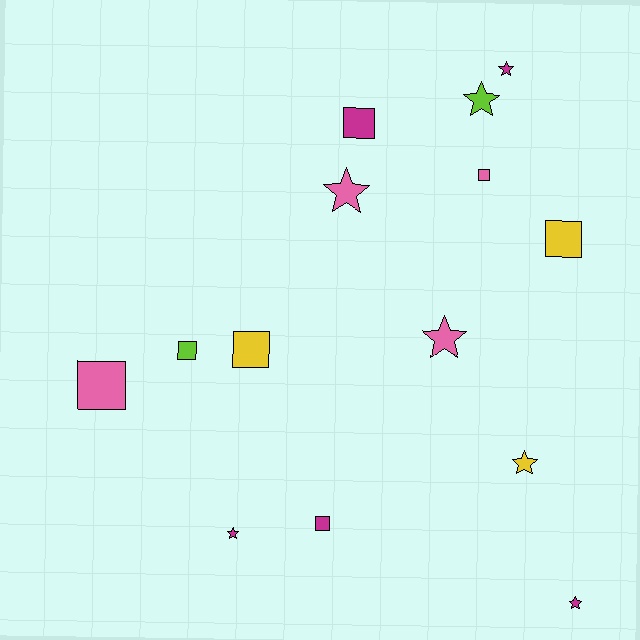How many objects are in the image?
There are 14 objects.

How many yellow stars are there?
There is 1 yellow star.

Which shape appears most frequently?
Star, with 7 objects.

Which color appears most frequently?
Magenta, with 5 objects.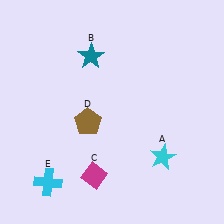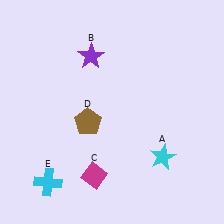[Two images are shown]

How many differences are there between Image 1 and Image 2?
There is 1 difference between the two images.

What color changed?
The star (B) changed from teal in Image 1 to purple in Image 2.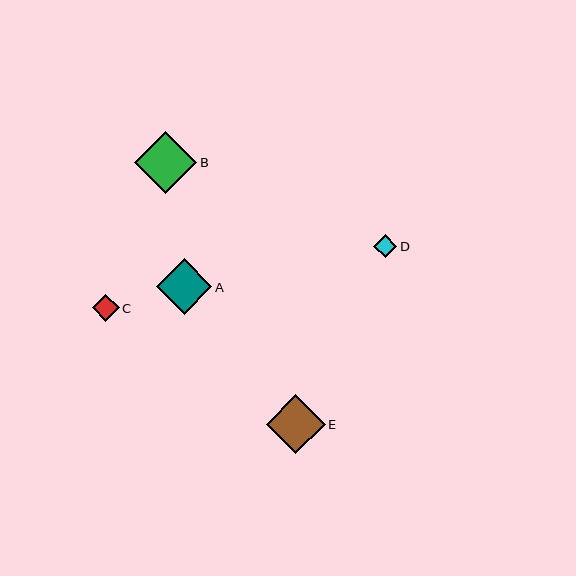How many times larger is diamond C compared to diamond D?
Diamond C is approximately 1.2 times the size of diamond D.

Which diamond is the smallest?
Diamond D is the smallest with a size of approximately 23 pixels.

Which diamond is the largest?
Diamond B is the largest with a size of approximately 62 pixels.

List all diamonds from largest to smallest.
From largest to smallest: B, E, A, C, D.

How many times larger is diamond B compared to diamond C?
Diamond B is approximately 2.3 times the size of diamond C.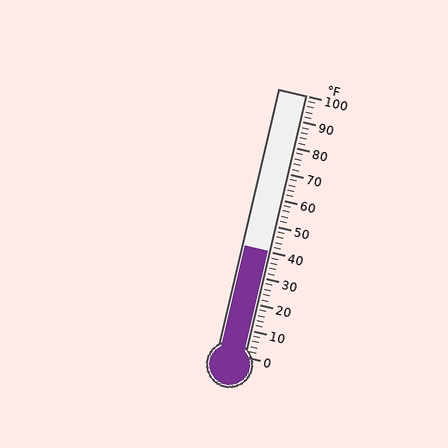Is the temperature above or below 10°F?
The temperature is above 10°F.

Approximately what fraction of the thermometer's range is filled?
The thermometer is filled to approximately 40% of its range.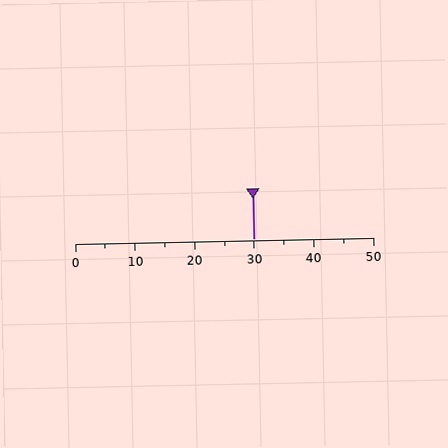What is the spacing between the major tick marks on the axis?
The major ticks are spaced 10 apart.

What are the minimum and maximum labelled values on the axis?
The axis runs from 0 to 50.